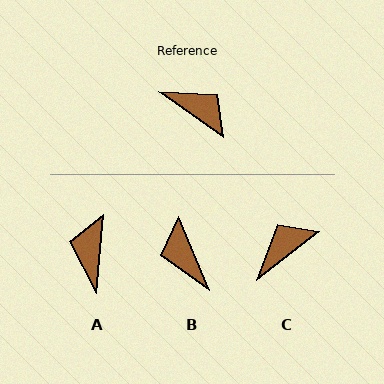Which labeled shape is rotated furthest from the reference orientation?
B, about 148 degrees away.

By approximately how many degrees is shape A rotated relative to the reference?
Approximately 121 degrees counter-clockwise.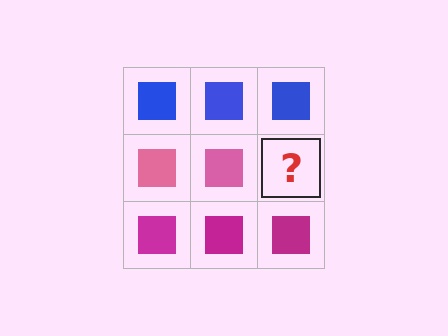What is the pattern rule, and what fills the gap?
The rule is that each row has a consistent color. The gap should be filled with a pink square.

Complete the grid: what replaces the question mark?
The question mark should be replaced with a pink square.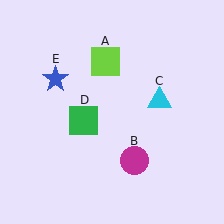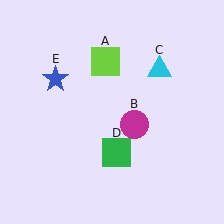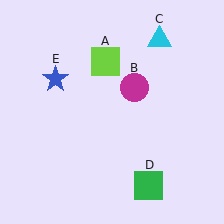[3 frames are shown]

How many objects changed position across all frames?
3 objects changed position: magenta circle (object B), cyan triangle (object C), green square (object D).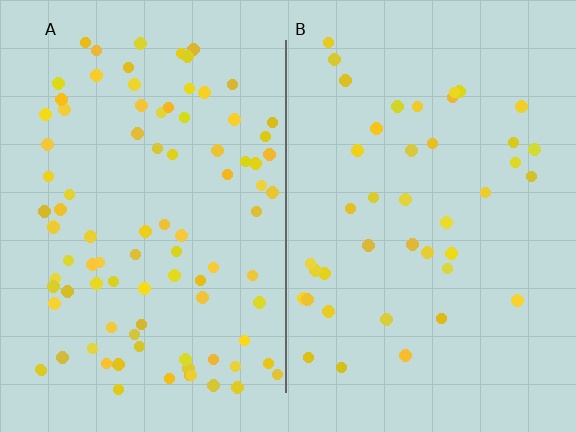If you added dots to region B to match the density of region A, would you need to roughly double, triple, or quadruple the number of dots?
Approximately double.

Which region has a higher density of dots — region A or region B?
A (the left).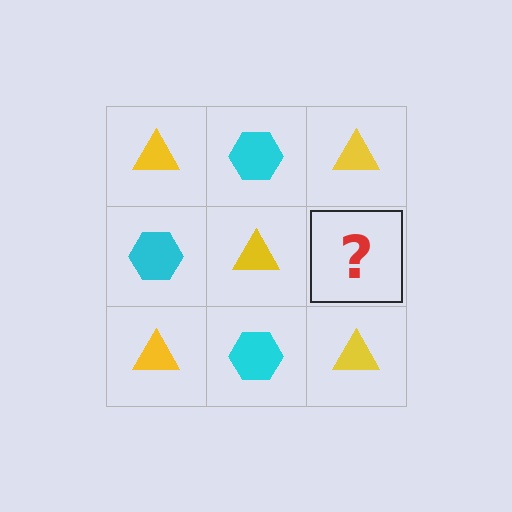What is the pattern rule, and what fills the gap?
The rule is that it alternates yellow triangle and cyan hexagon in a checkerboard pattern. The gap should be filled with a cyan hexagon.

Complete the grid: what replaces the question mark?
The question mark should be replaced with a cyan hexagon.